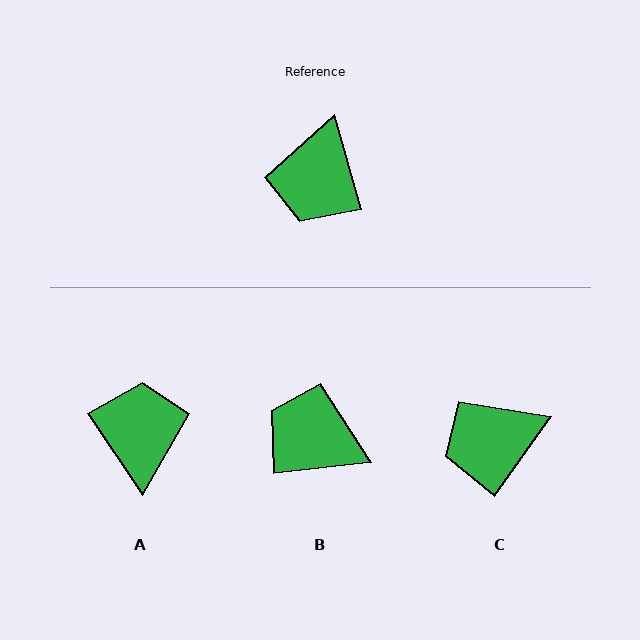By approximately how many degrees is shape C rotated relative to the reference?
Approximately 51 degrees clockwise.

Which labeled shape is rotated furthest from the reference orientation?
A, about 162 degrees away.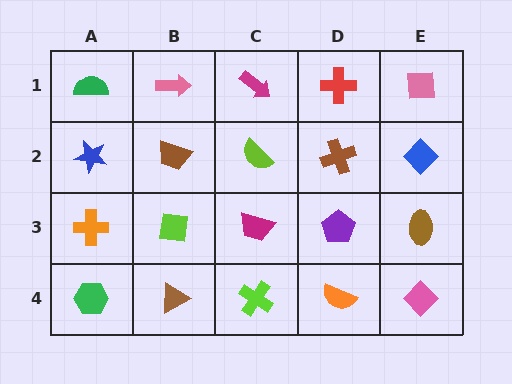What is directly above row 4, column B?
A lime square.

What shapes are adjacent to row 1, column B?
A brown trapezoid (row 2, column B), a green semicircle (row 1, column A), a magenta arrow (row 1, column C).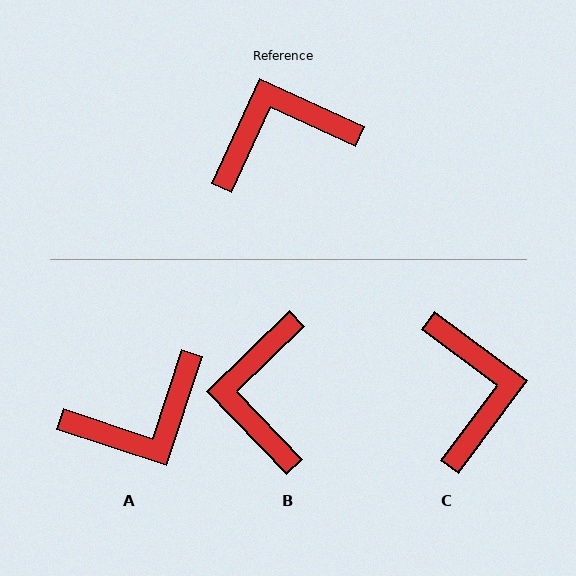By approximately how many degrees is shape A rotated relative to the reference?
Approximately 174 degrees clockwise.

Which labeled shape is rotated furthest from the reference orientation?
A, about 174 degrees away.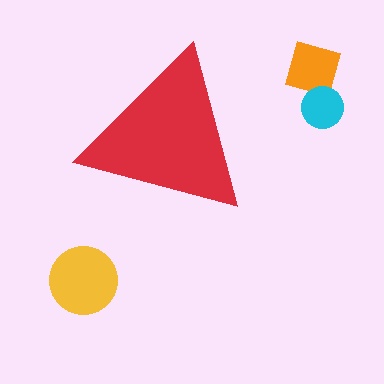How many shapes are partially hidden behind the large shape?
0 shapes are partially hidden.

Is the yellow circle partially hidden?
No, the yellow circle is fully visible.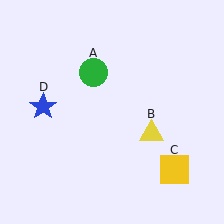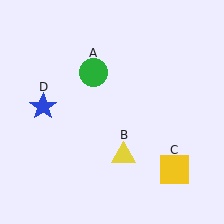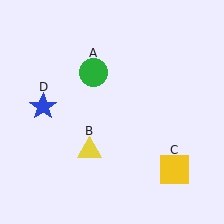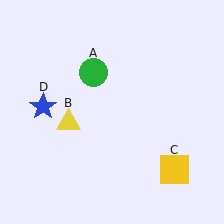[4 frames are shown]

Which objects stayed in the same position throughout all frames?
Green circle (object A) and yellow square (object C) and blue star (object D) remained stationary.